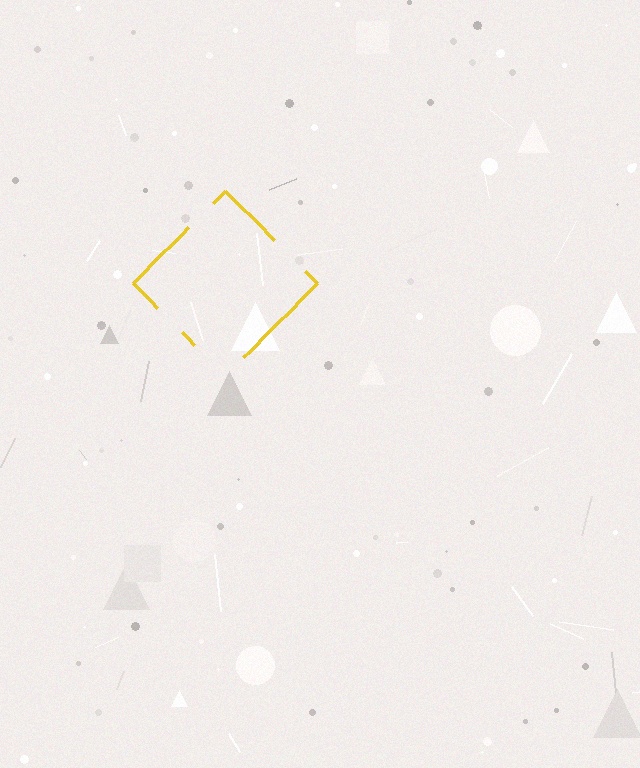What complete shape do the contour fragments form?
The contour fragments form a diamond.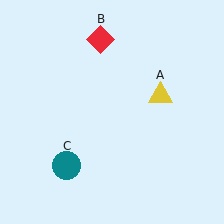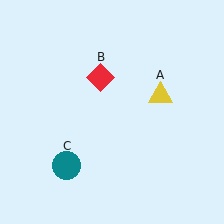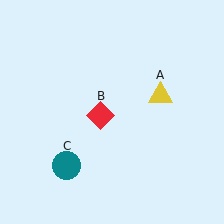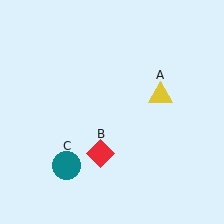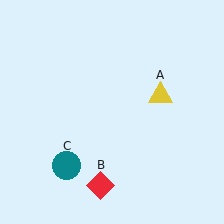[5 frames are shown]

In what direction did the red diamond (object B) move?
The red diamond (object B) moved down.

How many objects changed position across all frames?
1 object changed position: red diamond (object B).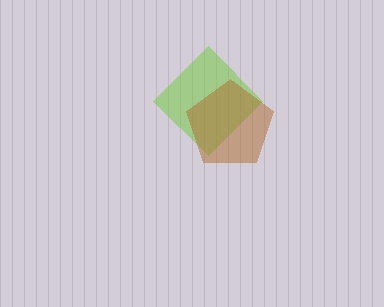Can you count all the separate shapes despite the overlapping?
Yes, there are 2 separate shapes.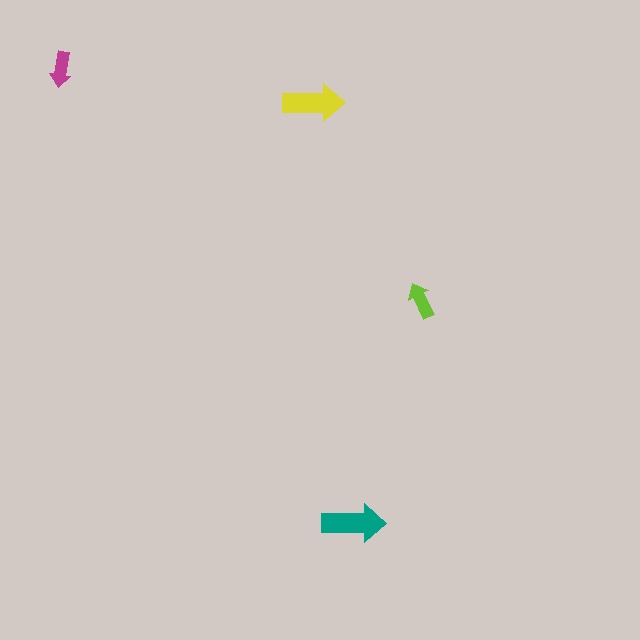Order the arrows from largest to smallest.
the teal one, the yellow one, the lime one, the magenta one.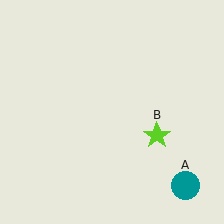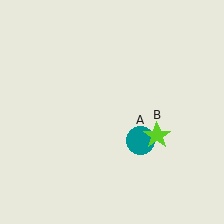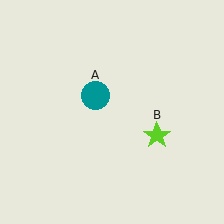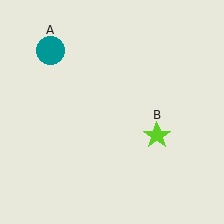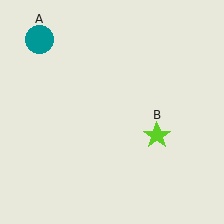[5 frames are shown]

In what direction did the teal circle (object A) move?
The teal circle (object A) moved up and to the left.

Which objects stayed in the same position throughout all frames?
Lime star (object B) remained stationary.